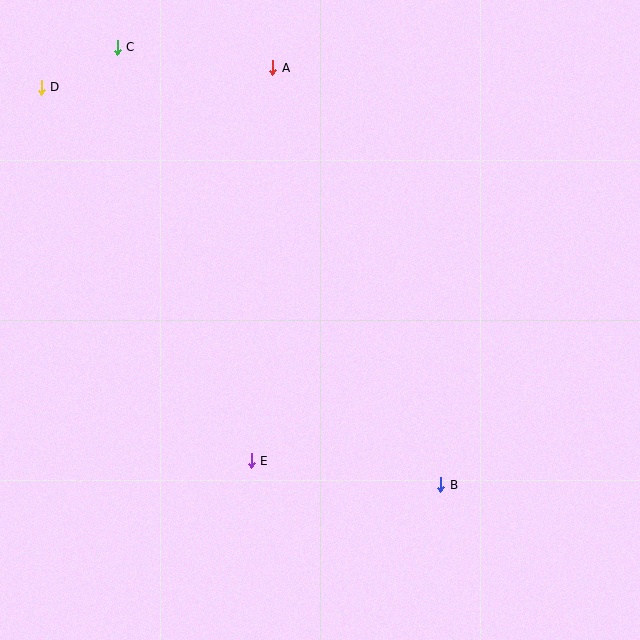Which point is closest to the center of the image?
Point E at (251, 461) is closest to the center.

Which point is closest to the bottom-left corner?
Point E is closest to the bottom-left corner.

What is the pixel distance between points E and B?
The distance between E and B is 191 pixels.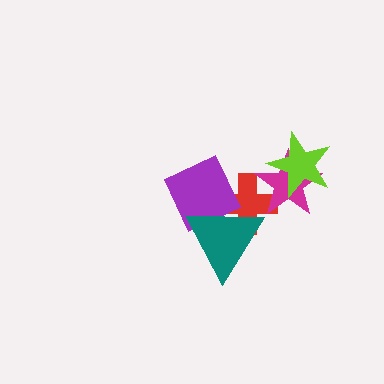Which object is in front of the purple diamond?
The teal triangle is in front of the purple diamond.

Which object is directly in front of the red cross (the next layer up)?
The magenta star is directly in front of the red cross.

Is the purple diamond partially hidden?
Yes, it is partially covered by another shape.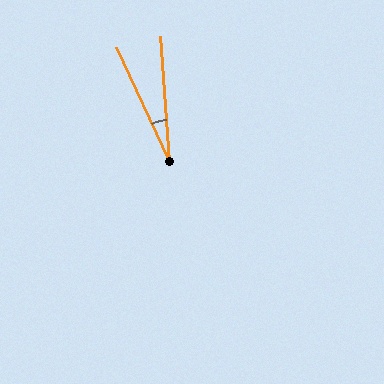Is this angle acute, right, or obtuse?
It is acute.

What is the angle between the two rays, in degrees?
Approximately 21 degrees.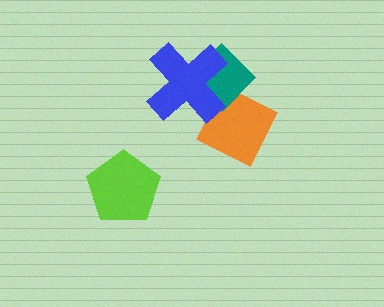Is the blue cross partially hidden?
No, no other shape covers it.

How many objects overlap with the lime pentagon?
0 objects overlap with the lime pentagon.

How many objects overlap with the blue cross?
2 objects overlap with the blue cross.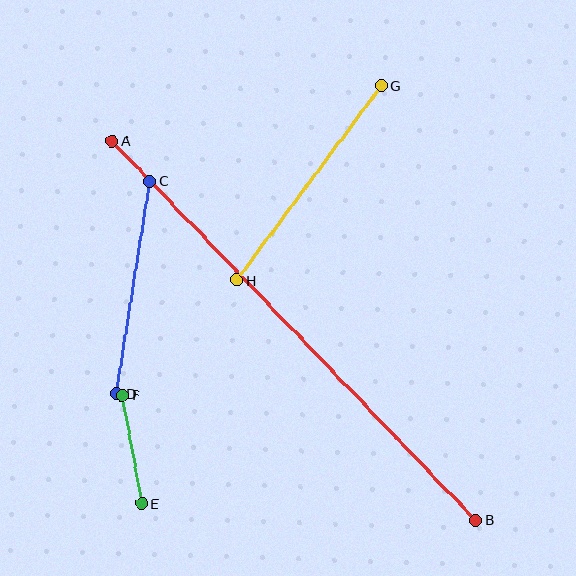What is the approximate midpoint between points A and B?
The midpoint is at approximately (294, 330) pixels.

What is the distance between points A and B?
The distance is approximately 525 pixels.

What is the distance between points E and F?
The distance is approximately 110 pixels.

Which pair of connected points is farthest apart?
Points A and B are farthest apart.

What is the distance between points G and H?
The distance is approximately 242 pixels.